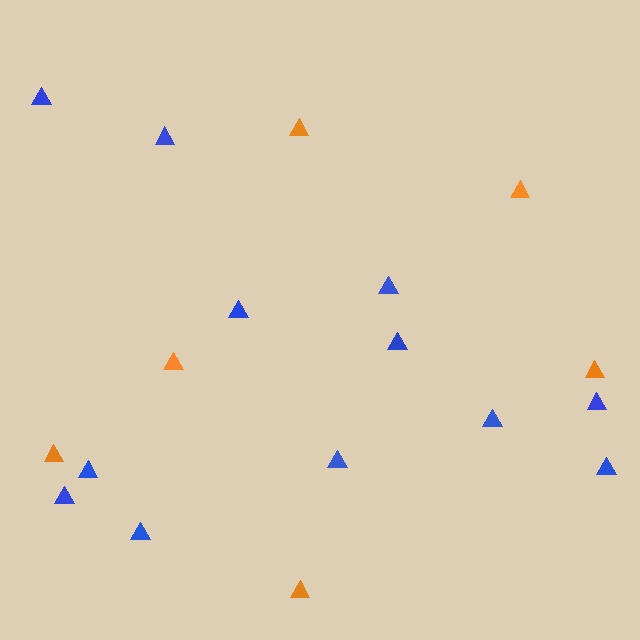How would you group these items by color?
There are 2 groups: one group of blue triangles (12) and one group of orange triangles (6).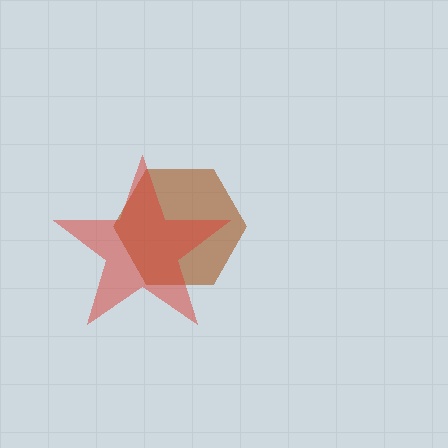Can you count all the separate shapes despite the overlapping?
Yes, there are 2 separate shapes.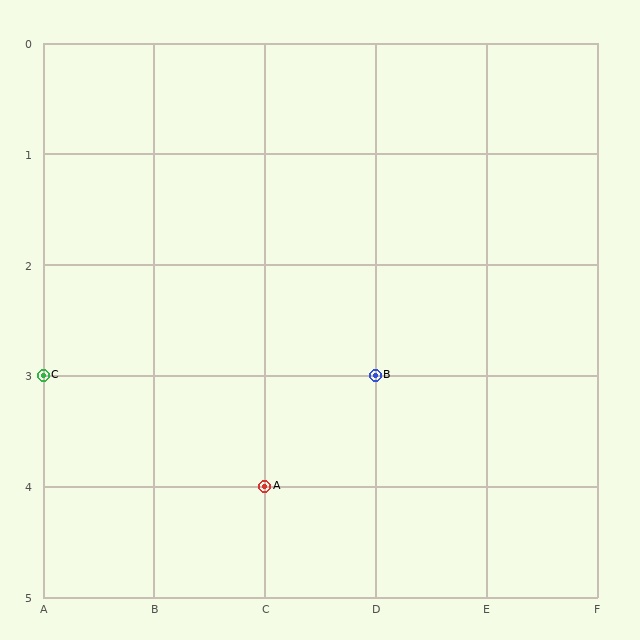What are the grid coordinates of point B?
Point B is at grid coordinates (D, 3).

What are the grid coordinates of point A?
Point A is at grid coordinates (C, 4).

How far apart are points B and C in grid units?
Points B and C are 3 columns apart.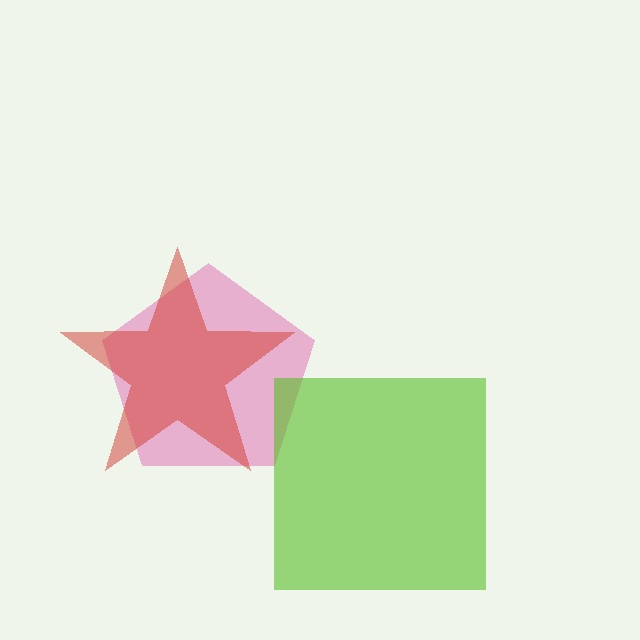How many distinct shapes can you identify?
There are 3 distinct shapes: a pink pentagon, a red star, a lime square.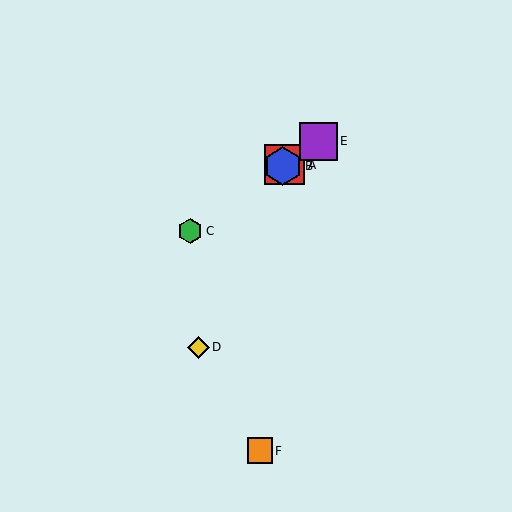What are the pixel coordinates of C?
Object C is at (190, 231).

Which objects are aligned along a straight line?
Objects A, B, C, E are aligned along a straight line.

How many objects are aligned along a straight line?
4 objects (A, B, C, E) are aligned along a straight line.